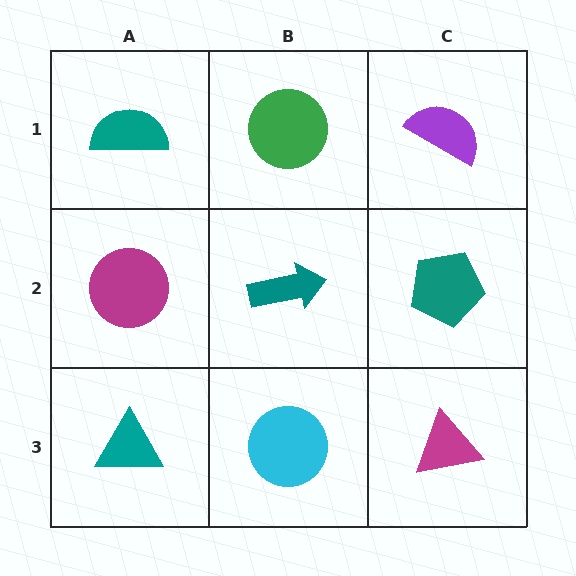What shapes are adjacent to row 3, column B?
A teal arrow (row 2, column B), a teal triangle (row 3, column A), a magenta triangle (row 3, column C).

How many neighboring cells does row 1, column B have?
3.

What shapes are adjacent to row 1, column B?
A teal arrow (row 2, column B), a teal semicircle (row 1, column A), a purple semicircle (row 1, column C).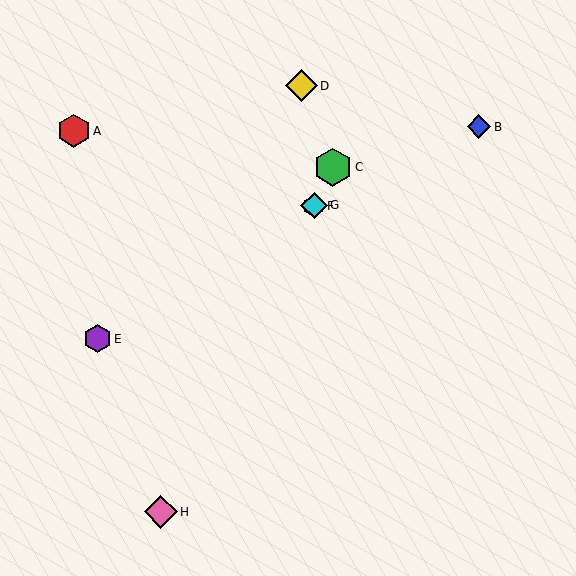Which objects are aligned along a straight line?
Objects C, F, G, H are aligned along a straight line.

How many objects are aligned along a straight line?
4 objects (C, F, G, H) are aligned along a straight line.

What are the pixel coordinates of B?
Object B is at (479, 127).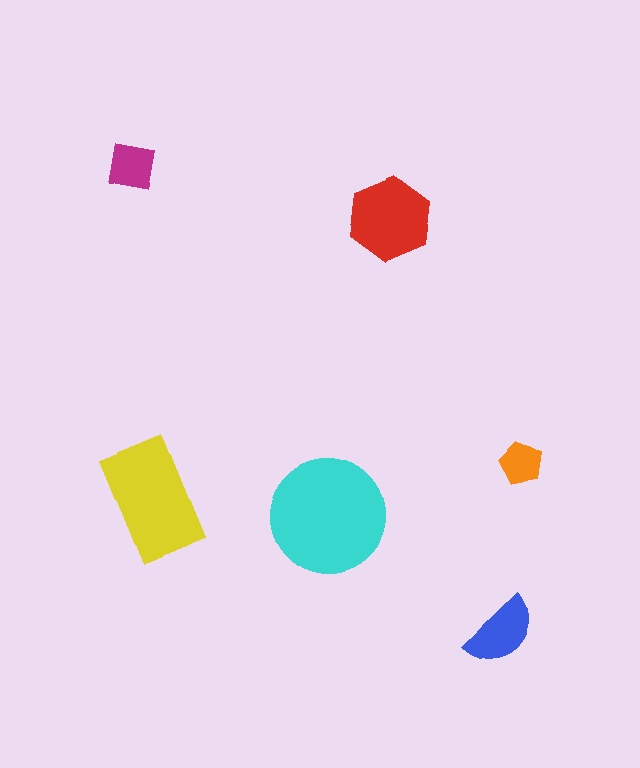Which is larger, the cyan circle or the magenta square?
The cyan circle.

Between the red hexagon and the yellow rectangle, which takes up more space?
The yellow rectangle.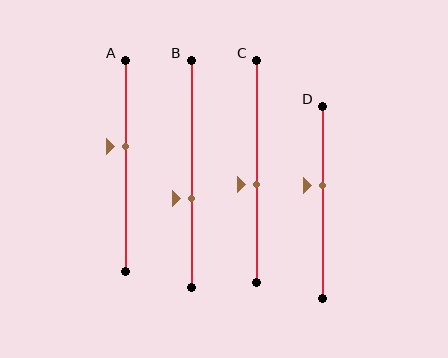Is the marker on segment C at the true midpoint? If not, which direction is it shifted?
No, the marker on segment C is shifted downward by about 6% of the segment length.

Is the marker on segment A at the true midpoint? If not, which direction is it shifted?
No, the marker on segment A is shifted upward by about 9% of the segment length.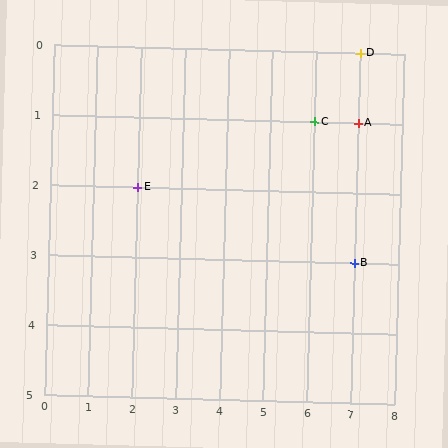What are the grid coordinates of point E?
Point E is at grid coordinates (2, 2).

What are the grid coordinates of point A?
Point A is at grid coordinates (7, 1).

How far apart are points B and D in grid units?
Points B and D are 3 rows apart.